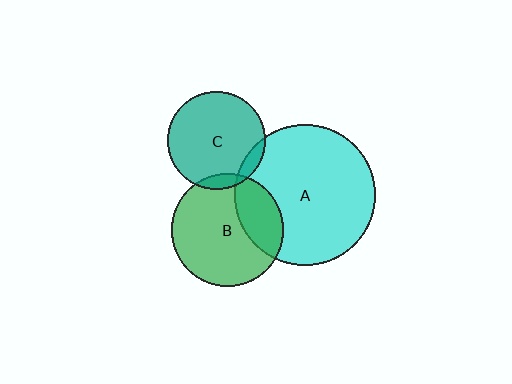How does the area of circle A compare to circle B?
Approximately 1.6 times.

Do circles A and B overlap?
Yes.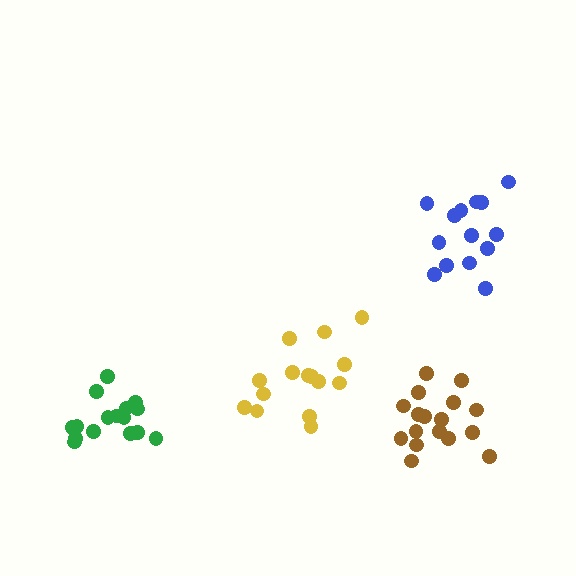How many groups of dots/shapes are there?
There are 4 groups.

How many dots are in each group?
Group 1: 17 dots, Group 2: 15 dots, Group 3: 16 dots, Group 4: 14 dots (62 total).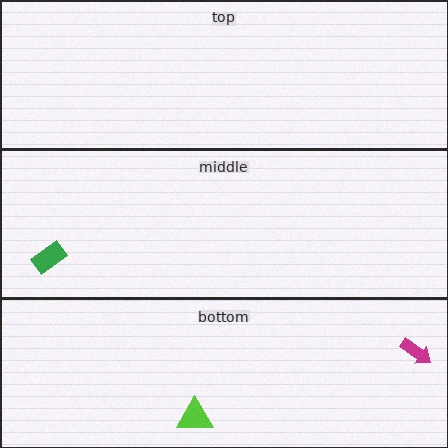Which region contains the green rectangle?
The middle region.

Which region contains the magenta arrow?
The bottom region.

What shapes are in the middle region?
The green rectangle.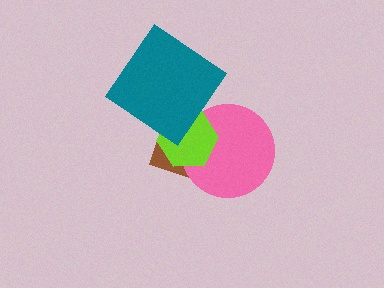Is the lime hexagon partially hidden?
Yes, it is partially covered by another shape.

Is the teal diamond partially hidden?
No, no other shape covers it.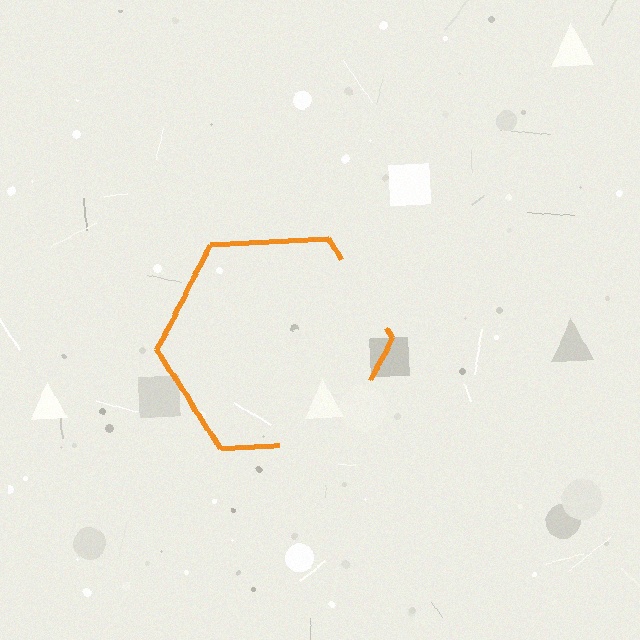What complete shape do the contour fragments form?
The contour fragments form a hexagon.